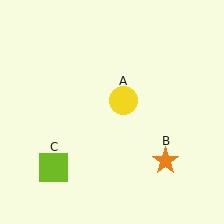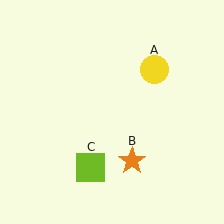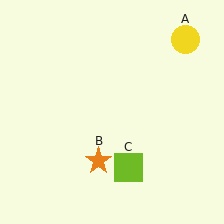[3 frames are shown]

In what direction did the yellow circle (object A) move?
The yellow circle (object A) moved up and to the right.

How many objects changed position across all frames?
3 objects changed position: yellow circle (object A), orange star (object B), lime square (object C).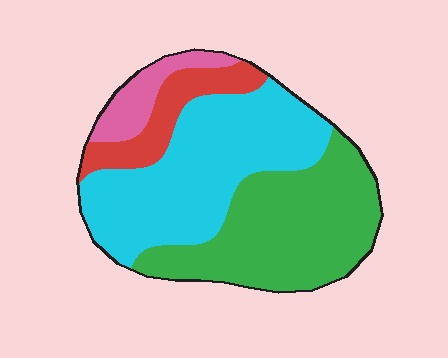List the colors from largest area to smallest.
From largest to smallest: cyan, green, red, pink.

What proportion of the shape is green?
Green covers about 40% of the shape.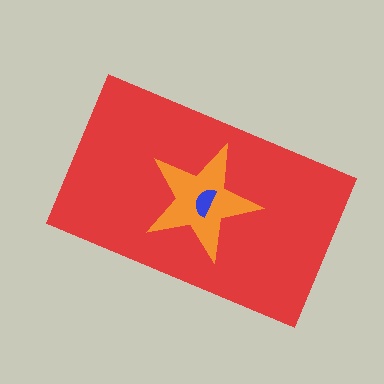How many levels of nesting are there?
3.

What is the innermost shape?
The blue semicircle.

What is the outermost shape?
The red rectangle.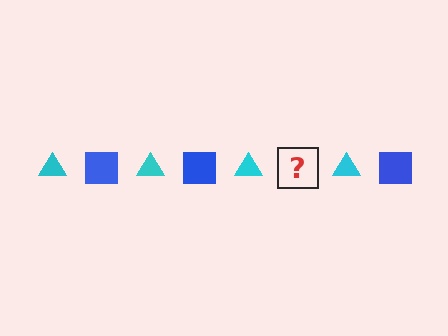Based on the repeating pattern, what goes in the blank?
The blank should be a blue square.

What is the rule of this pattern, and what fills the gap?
The rule is that the pattern alternates between cyan triangle and blue square. The gap should be filled with a blue square.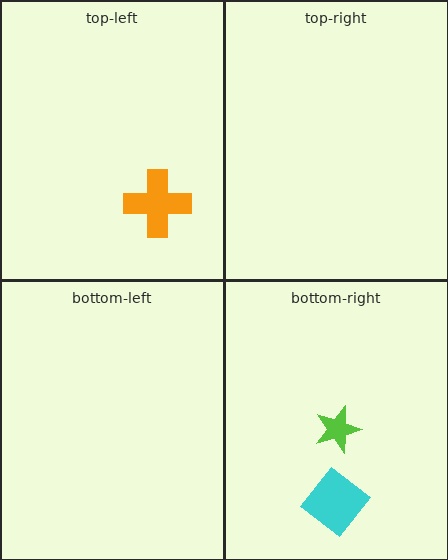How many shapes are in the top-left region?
1.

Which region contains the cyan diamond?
The bottom-right region.